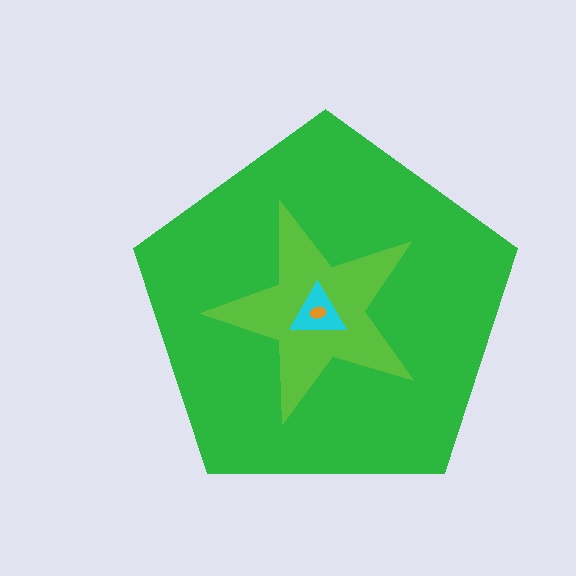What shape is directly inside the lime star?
The cyan triangle.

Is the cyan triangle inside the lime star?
Yes.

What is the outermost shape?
The green pentagon.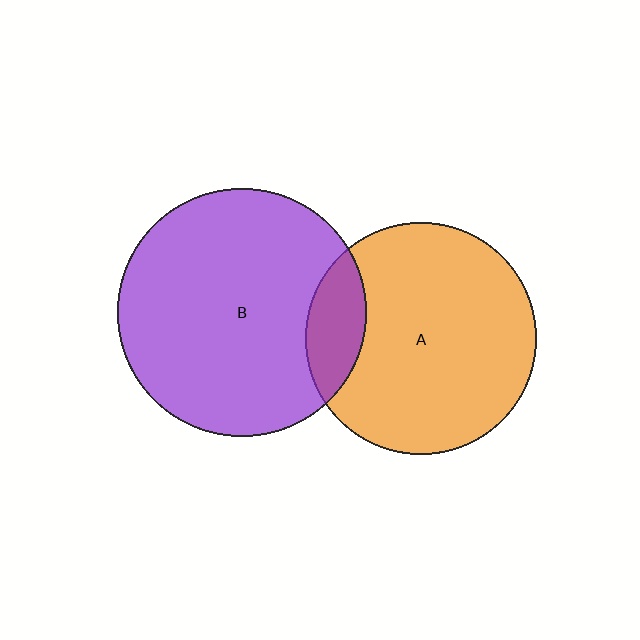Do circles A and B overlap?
Yes.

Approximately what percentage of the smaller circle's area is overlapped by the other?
Approximately 15%.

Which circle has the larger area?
Circle B (purple).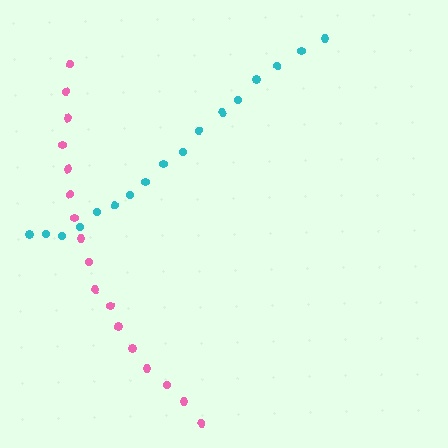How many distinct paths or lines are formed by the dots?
There are 2 distinct paths.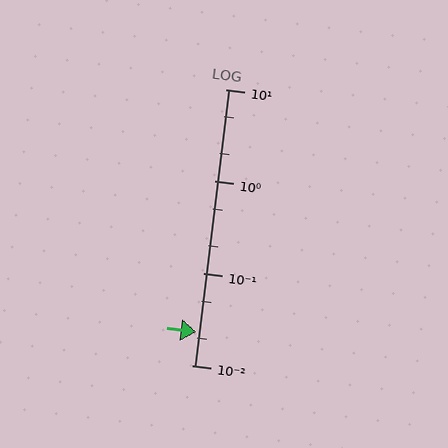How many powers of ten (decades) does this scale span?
The scale spans 3 decades, from 0.01 to 10.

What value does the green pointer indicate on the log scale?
The pointer indicates approximately 0.023.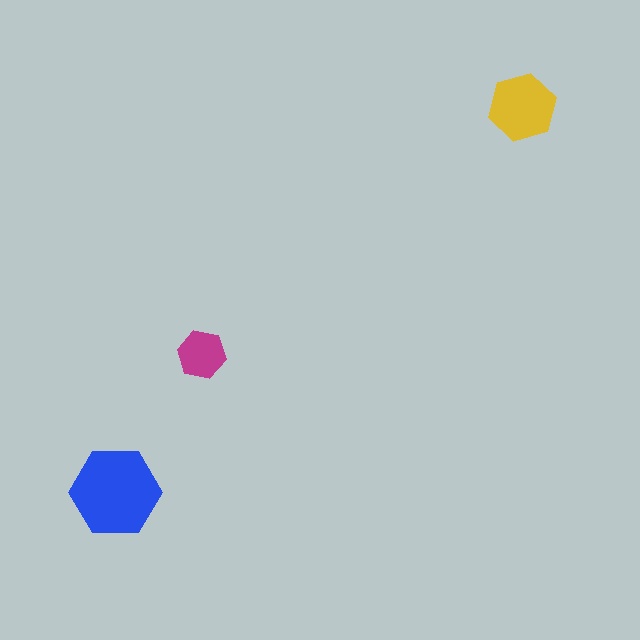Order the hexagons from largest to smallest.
the blue one, the yellow one, the magenta one.